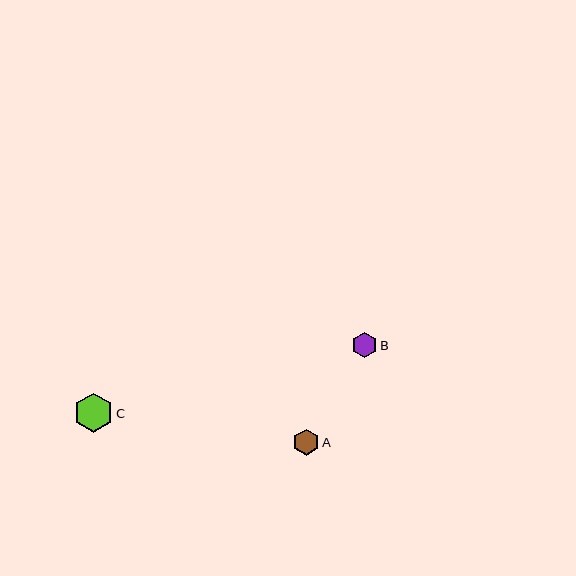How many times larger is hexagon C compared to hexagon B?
Hexagon C is approximately 1.5 times the size of hexagon B.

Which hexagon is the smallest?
Hexagon B is the smallest with a size of approximately 25 pixels.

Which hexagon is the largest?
Hexagon C is the largest with a size of approximately 39 pixels.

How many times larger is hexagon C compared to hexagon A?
Hexagon C is approximately 1.5 times the size of hexagon A.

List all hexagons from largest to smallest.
From largest to smallest: C, A, B.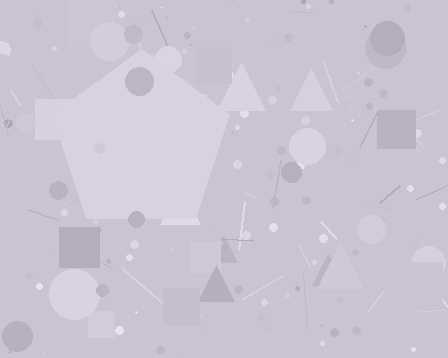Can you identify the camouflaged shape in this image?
The camouflaged shape is a pentagon.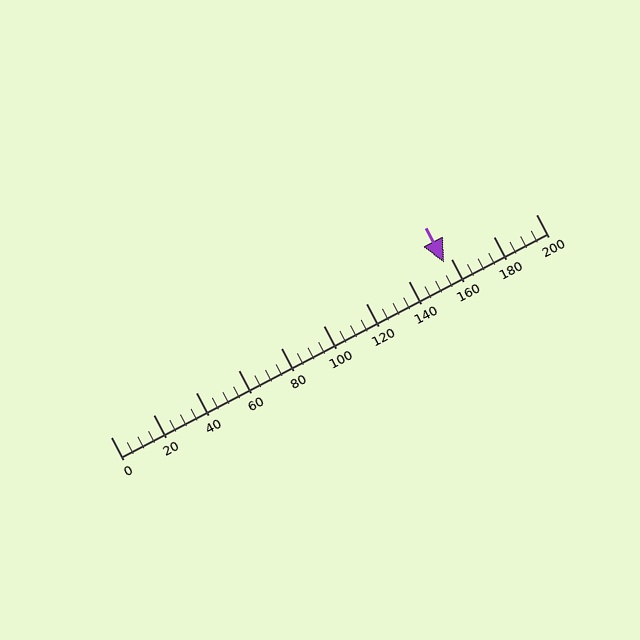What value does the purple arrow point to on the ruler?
The purple arrow points to approximately 157.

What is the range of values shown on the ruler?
The ruler shows values from 0 to 200.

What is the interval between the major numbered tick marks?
The major tick marks are spaced 20 units apart.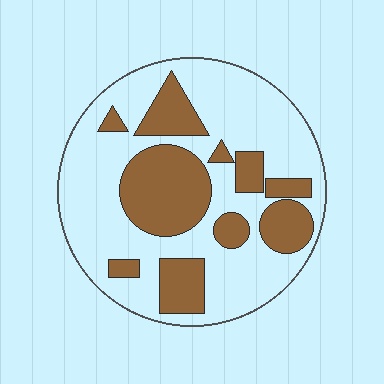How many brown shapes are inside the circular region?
10.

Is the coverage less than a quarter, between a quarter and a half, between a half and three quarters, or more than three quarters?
Between a quarter and a half.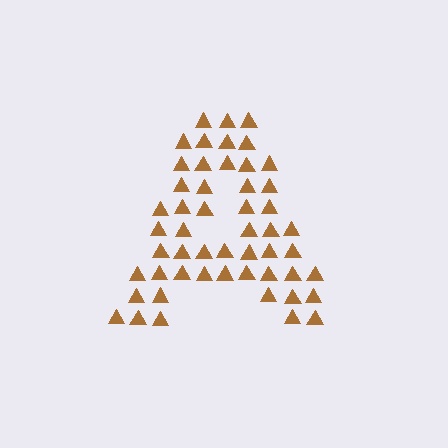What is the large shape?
The large shape is the letter A.